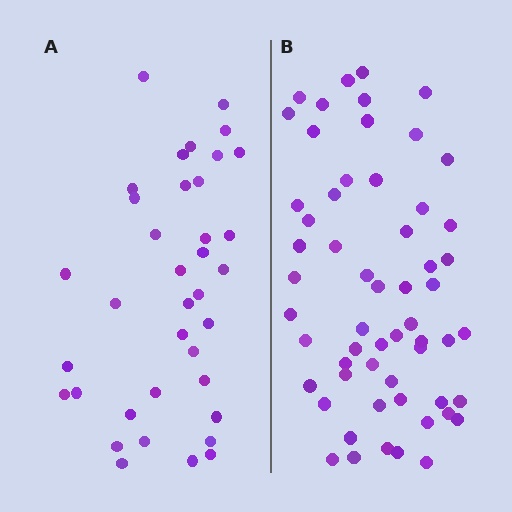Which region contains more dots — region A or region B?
Region B (the right region) has more dots.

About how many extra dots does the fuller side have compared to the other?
Region B has approximately 20 more dots than region A.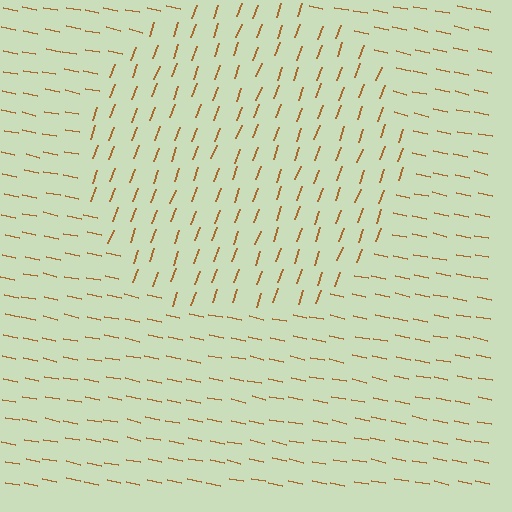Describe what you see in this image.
The image is filled with small brown line segments. A circle region in the image has lines oriented differently from the surrounding lines, creating a visible texture boundary.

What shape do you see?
I see a circle.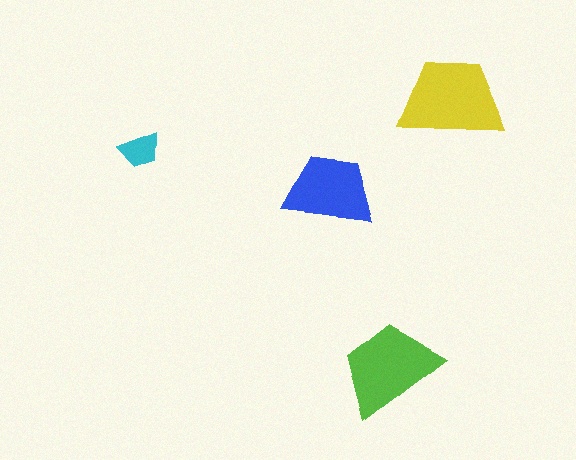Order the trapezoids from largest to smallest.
the yellow one, the lime one, the blue one, the cyan one.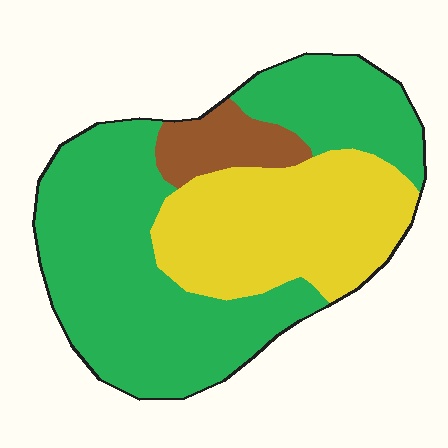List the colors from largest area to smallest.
From largest to smallest: green, yellow, brown.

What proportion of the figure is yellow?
Yellow covers 33% of the figure.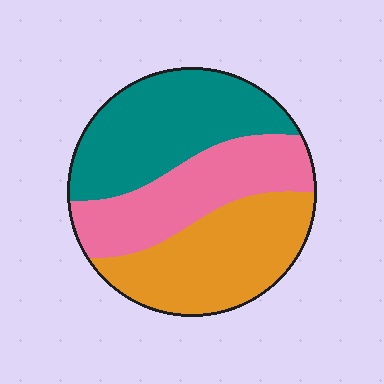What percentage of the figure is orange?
Orange takes up about one third (1/3) of the figure.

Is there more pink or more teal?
Teal.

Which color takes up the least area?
Pink, at roughly 30%.